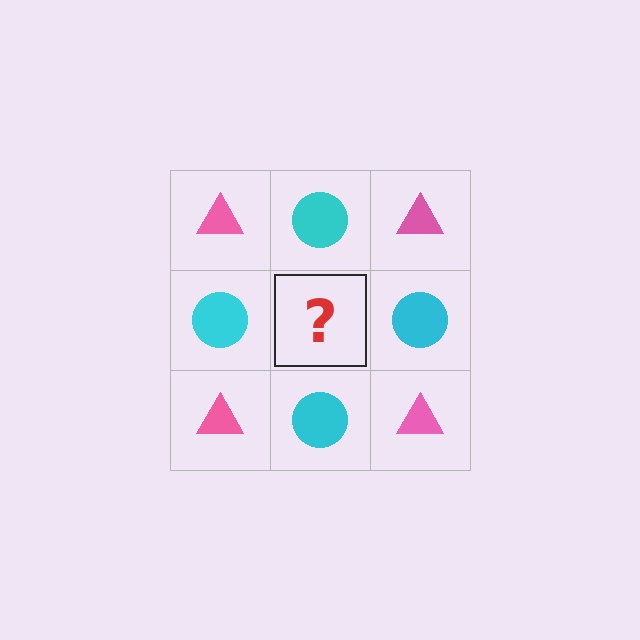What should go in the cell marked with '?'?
The missing cell should contain a pink triangle.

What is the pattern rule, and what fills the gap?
The rule is that it alternates pink triangle and cyan circle in a checkerboard pattern. The gap should be filled with a pink triangle.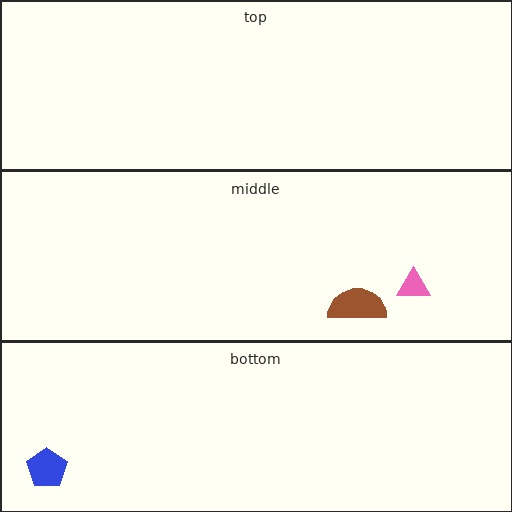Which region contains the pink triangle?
The middle region.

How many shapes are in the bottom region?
1.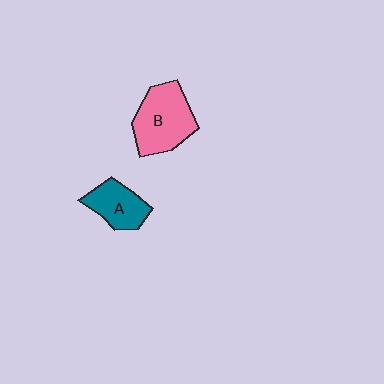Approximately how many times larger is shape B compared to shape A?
Approximately 1.6 times.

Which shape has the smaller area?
Shape A (teal).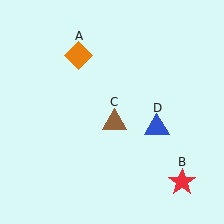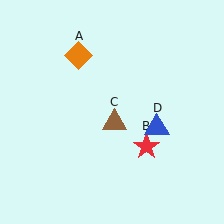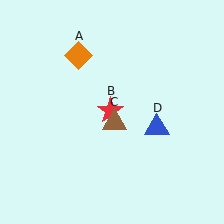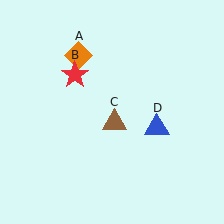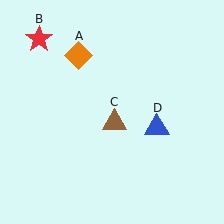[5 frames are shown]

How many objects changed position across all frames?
1 object changed position: red star (object B).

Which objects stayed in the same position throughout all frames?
Orange diamond (object A) and brown triangle (object C) and blue triangle (object D) remained stationary.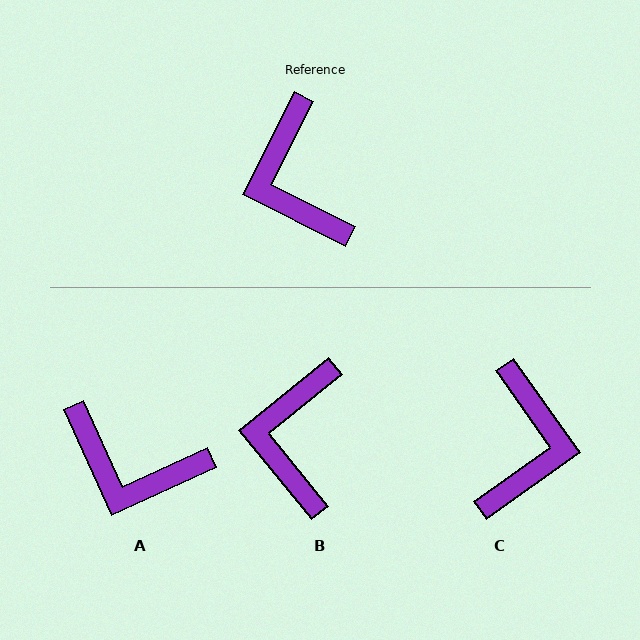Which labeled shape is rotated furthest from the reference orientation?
C, about 152 degrees away.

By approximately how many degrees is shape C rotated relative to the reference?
Approximately 152 degrees counter-clockwise.